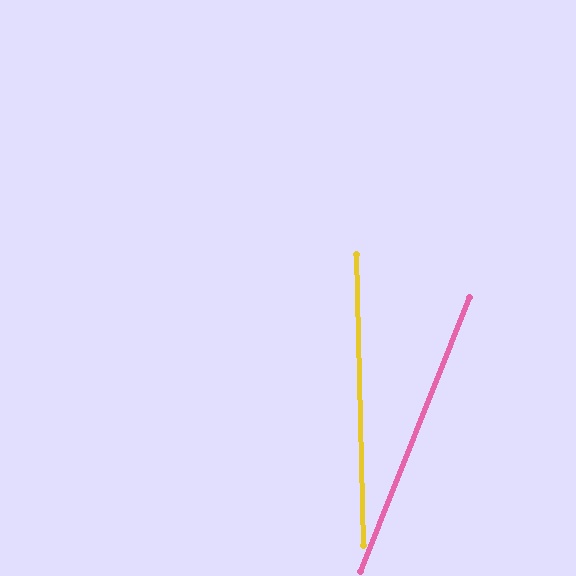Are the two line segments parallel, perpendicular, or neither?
Neither parallel nor perpendicular — they differ by about 23°.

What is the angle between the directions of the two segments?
Approximately 23 degrees.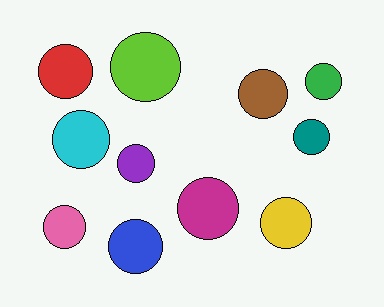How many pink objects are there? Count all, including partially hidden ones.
There is 1 pink object.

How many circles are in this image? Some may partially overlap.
There are 11 circles.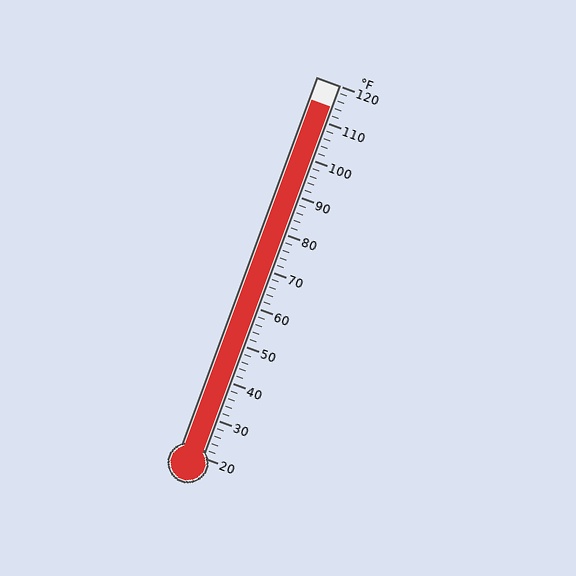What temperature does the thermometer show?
The thermometer shows approximately 114°F.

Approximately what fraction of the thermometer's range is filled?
The thermometer is filled to approximately 95% of its range.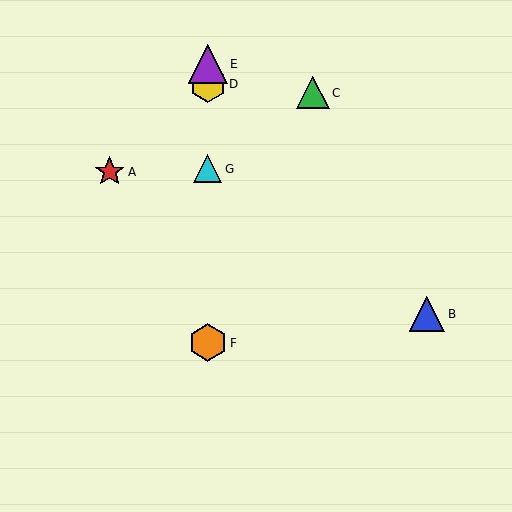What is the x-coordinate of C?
Object C is at x≈313.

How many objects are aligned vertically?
4 objects (D, E, F, G) are aligned vertically.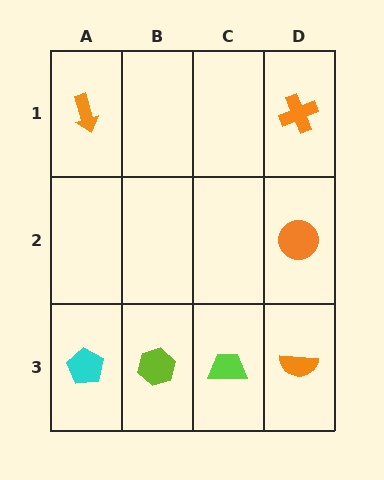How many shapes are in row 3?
4 shapes.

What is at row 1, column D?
An orange cross.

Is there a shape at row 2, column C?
No, that cell is empty.